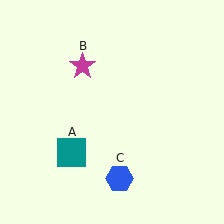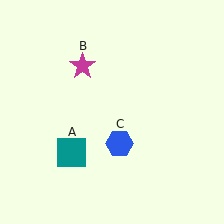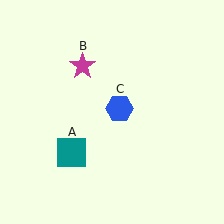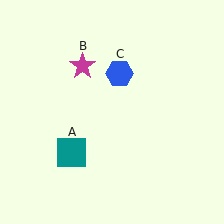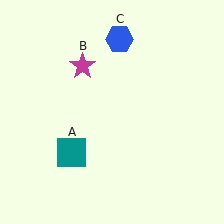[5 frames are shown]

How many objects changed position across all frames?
1 object changed position: blue hexagon (object C).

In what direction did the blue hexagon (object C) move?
The blue hexagon (object C) moved up.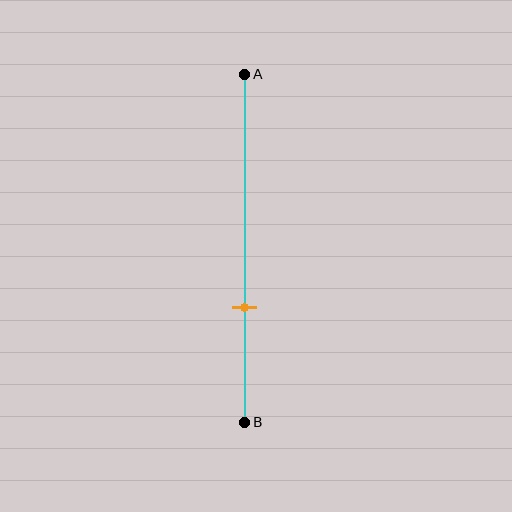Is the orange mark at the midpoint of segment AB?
No, the mark is at about 65% from A, not at the 50% midpoint.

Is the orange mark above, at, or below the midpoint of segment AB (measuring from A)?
The orange mark is below the midpoint of segment AB.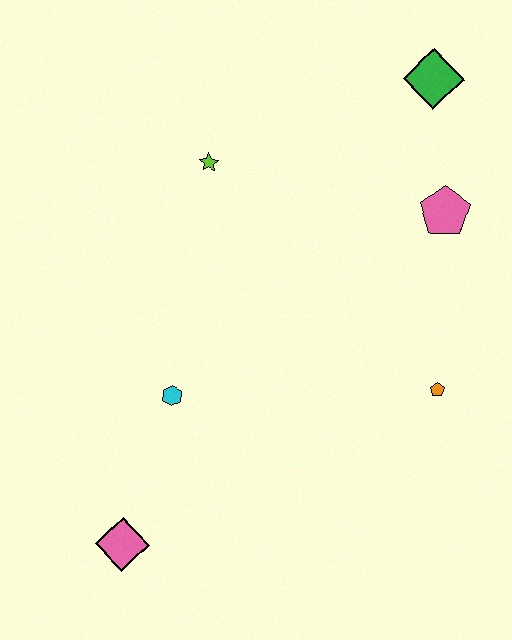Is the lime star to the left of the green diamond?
Yes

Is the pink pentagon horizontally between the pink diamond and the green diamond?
No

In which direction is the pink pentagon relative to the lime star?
The pink pentagon is to the right of the lime star.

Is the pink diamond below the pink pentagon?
Yes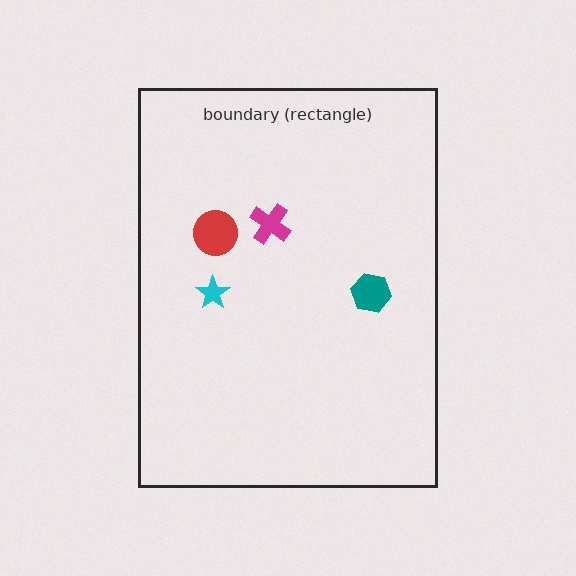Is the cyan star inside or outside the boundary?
Inside.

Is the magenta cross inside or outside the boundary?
Inside.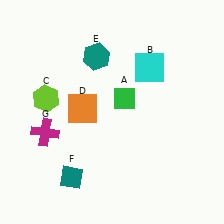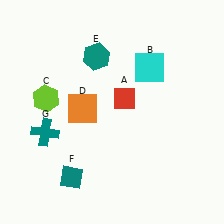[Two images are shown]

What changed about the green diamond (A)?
In Image 1, A is green. In Image 2, it changed to red.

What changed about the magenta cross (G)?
In Image 1, G is magenta. In Image 2, it changed to teal.